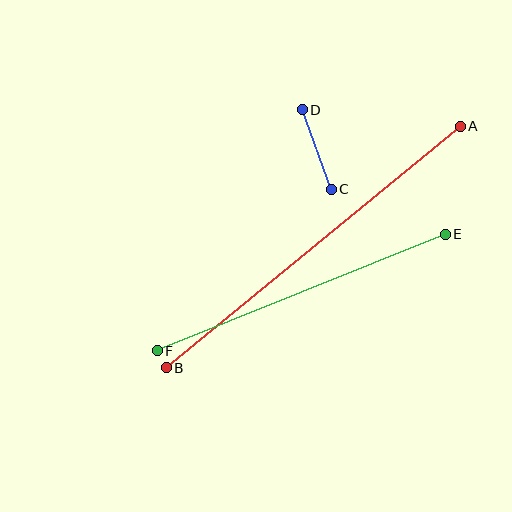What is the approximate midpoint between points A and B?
The midpoint is at approximately (313, 247) pixels.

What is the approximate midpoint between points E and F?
The midpoint is at approximately (301, 292) pixels.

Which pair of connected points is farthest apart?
Points A and B are farthest apart.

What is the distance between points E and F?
The distance is approximately 311 pixels.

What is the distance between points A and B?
The distance is approximately 381 pixels.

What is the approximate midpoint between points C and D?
The midpoint is at approximately (317, 150) pixels.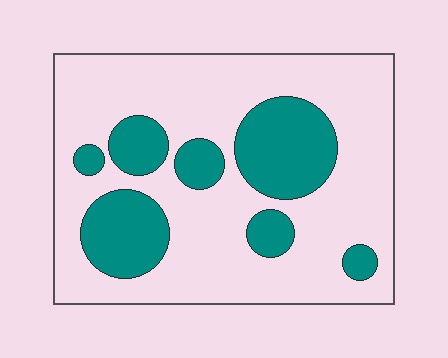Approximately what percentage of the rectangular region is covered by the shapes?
Approximately 25%.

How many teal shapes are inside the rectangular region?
7.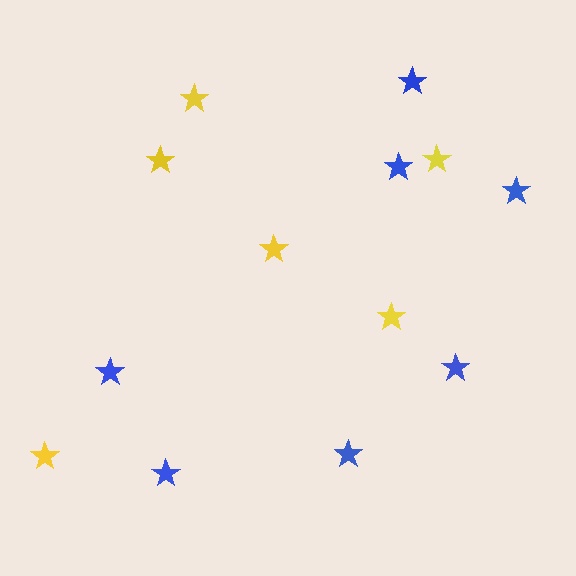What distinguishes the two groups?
There are 2 groups: one group of blue stars (7) and one group of yellow stars (6).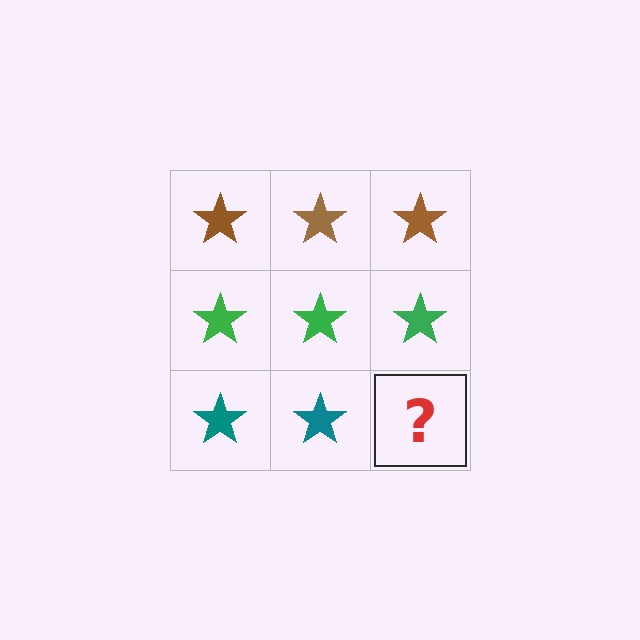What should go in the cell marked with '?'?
The missing cell should contain a teal star.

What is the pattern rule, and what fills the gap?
The rule is that each row has a consistent color. The gap should be filled with a teal star.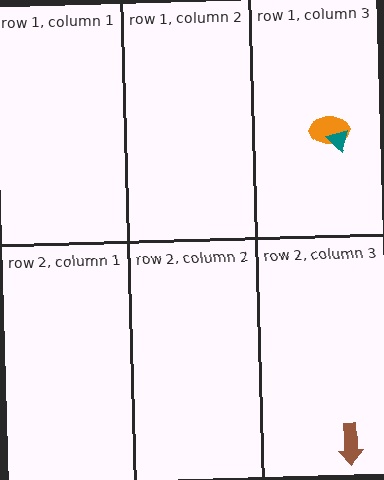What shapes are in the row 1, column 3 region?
The orange ellipse, the teal triangle.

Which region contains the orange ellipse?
The row 1, column 3 region.